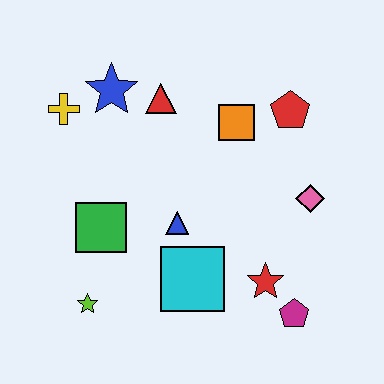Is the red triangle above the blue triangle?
Yes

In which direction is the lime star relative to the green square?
The lime star is below the green square.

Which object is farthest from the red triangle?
The magenta pentagon is farthest from the red triangle.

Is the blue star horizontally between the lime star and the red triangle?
Yes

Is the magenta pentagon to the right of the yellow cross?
Yes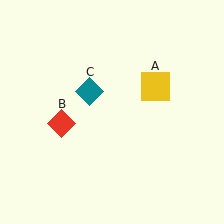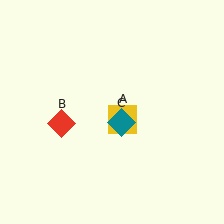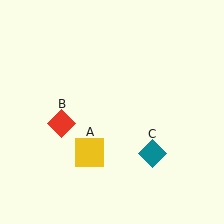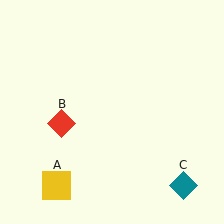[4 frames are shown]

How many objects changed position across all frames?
2 objects changed position: yellow square (object A), teal diamond (object C).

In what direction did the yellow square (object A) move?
The yellow square (object A) moved down and to the left.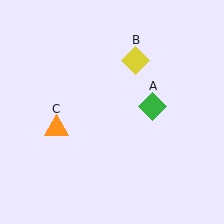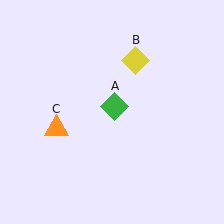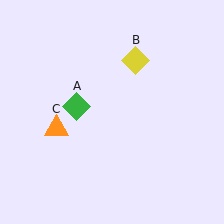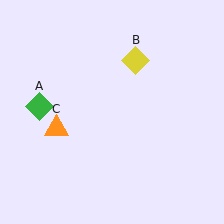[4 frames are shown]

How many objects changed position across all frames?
1 object changed position: green diamond (object A).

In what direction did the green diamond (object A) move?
The green diamond (object A) moved left.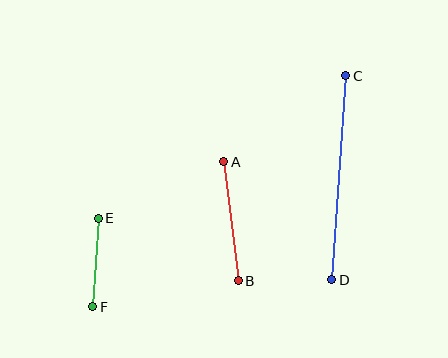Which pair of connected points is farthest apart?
Points C and D are farthest apart.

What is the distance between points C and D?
The distance is approximately 205 pixels.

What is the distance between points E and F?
The distance is approximately 88 pixels.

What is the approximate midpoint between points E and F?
The midpoint is at approximately (96, 262) pixels.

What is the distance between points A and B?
The distance is approximately 120 pixels.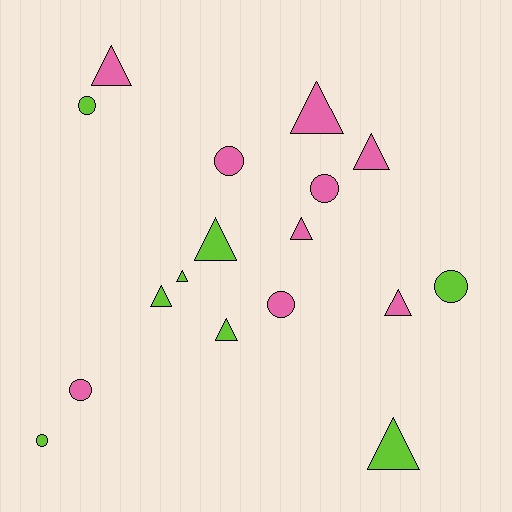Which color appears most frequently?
Pink, with 9 objects.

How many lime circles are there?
There are 3 lime circles.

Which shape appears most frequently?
Triangle, with 10 objects.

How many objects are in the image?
There are 17 objects.